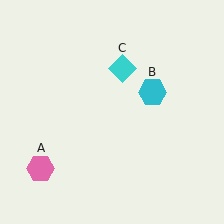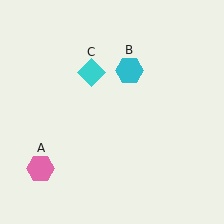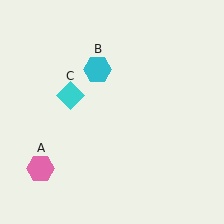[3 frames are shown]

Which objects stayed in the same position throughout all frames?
Pink hexagon (object A) remained stationary.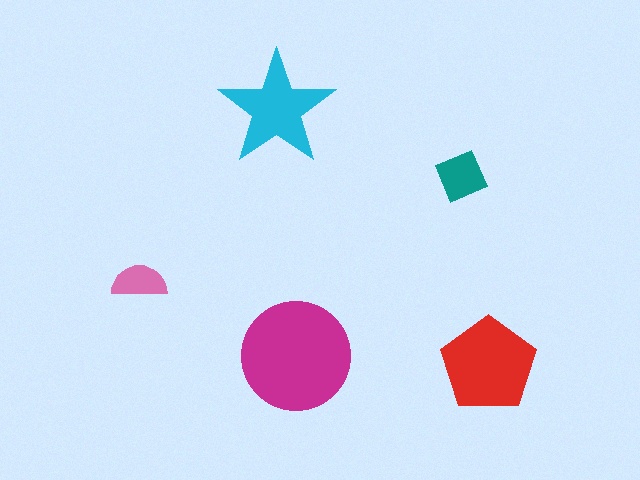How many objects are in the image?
There are 5 objects in the image.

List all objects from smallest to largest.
The pink semicircle, the teal diamond, the cyan star, the red pentagon, the magenta circle.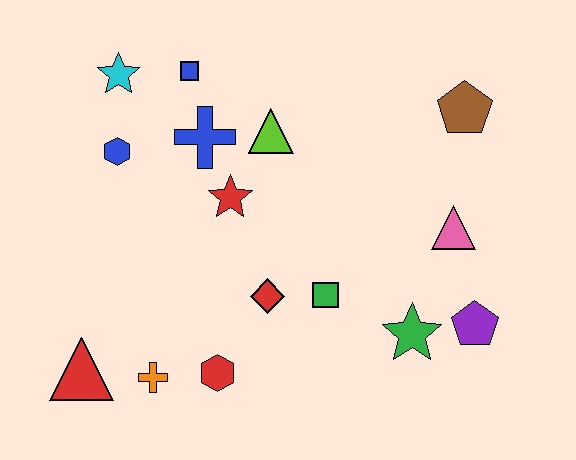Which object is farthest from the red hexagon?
The brown pentagon is farthest from the red hexagon.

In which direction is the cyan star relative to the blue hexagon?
The cyan star is above the blue hexagon.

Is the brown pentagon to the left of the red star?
No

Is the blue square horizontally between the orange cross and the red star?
Yes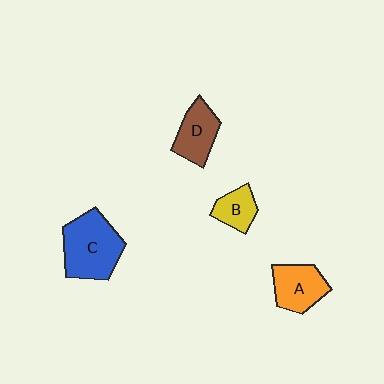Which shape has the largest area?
Shape C (blue).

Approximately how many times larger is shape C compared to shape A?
Approximately 1.5 times.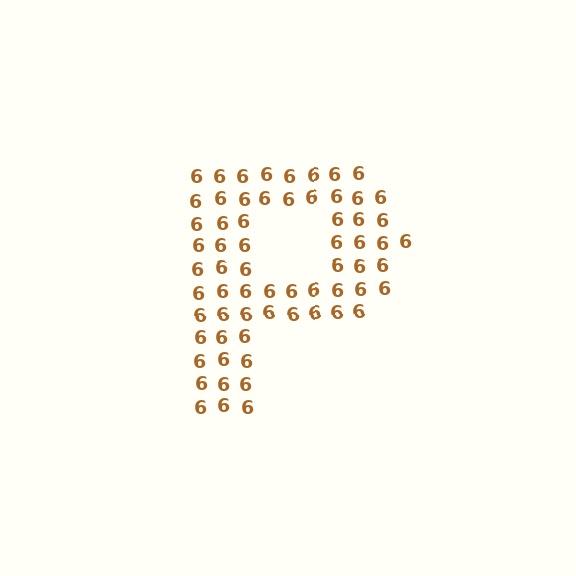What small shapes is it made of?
It is made of small digit 6's.